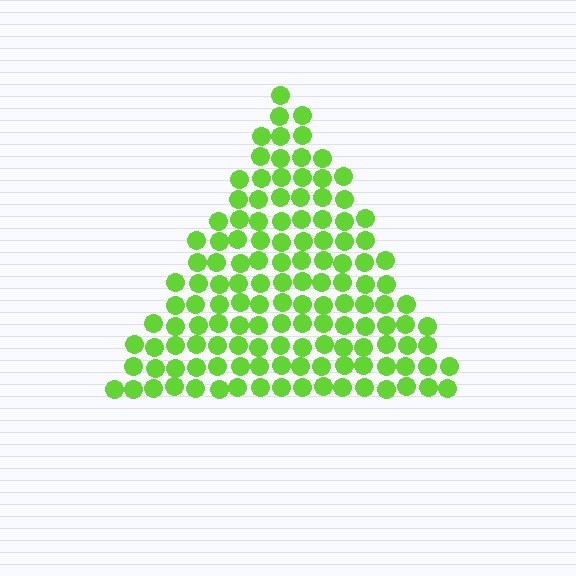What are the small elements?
The small elements are circles.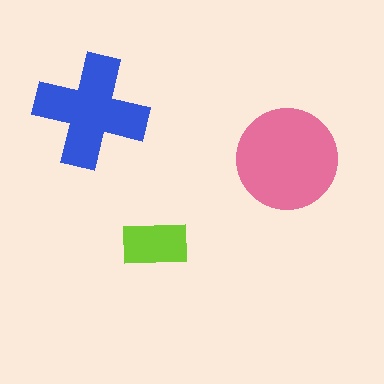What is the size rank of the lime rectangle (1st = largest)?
3rd.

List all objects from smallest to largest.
The lime rectangle, the blue cross, the pink circle.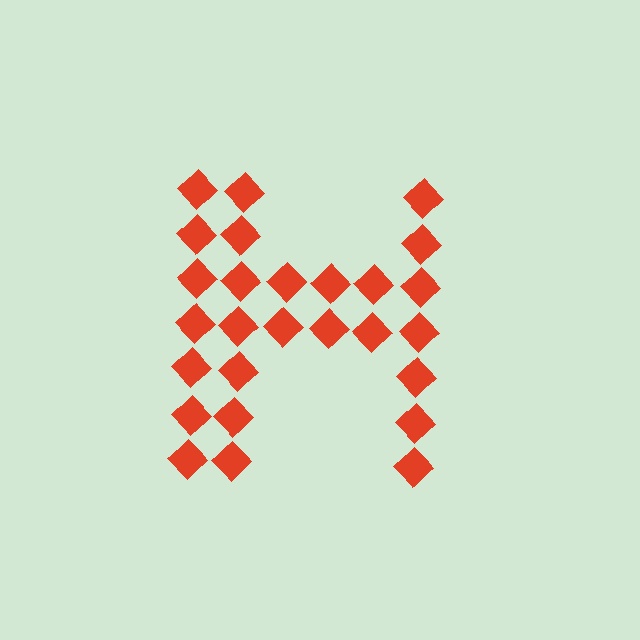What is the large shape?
The large shape is the letter H.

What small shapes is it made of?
It is made of small diamonds.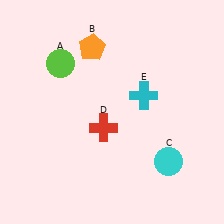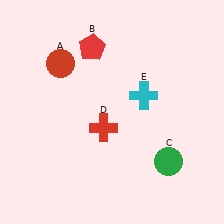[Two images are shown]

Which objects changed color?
A changed from lime to red. B changed from orange to red. C changed from cyan to green.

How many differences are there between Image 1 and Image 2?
There are 3 differences between the two images.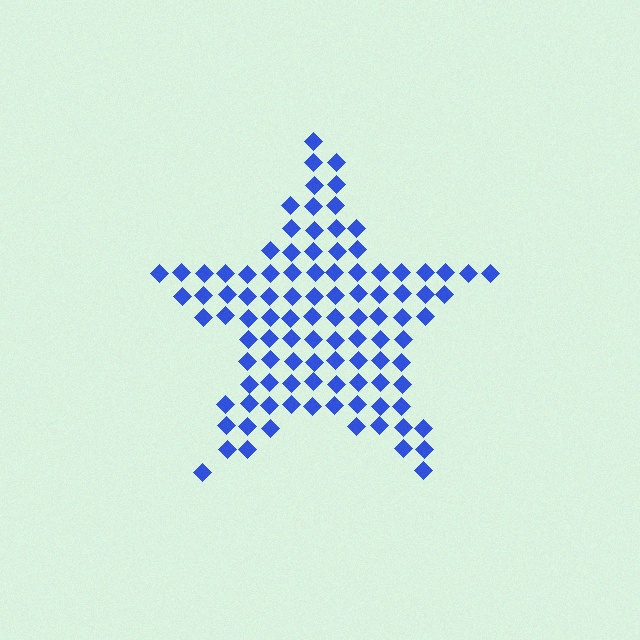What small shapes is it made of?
It is made of small diamonds.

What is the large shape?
The large shape is a star.